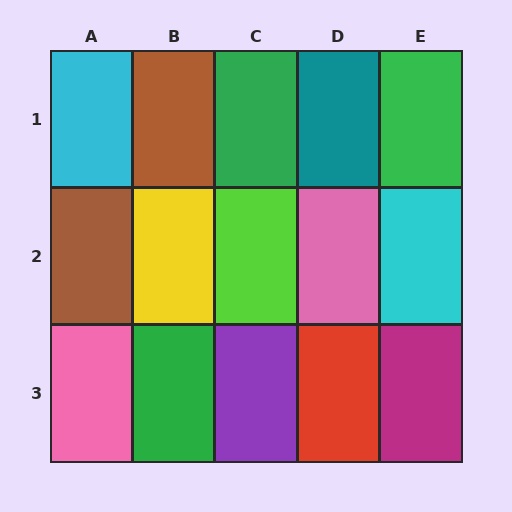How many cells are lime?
1 cell is lime.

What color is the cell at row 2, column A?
Brown.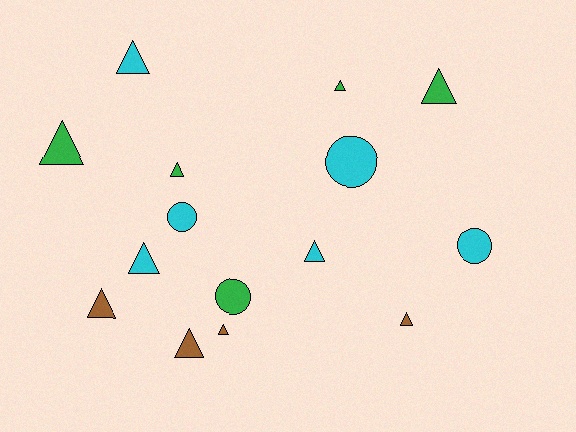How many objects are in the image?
There are 15 objects.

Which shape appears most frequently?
Triangle, with 11 objects.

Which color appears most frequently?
Cyan, with 6 objects.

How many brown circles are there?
There are no brown circles.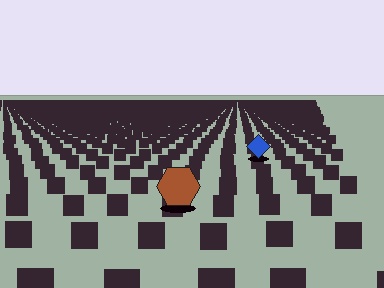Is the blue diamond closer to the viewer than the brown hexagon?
No. The brown hexagon is closer — you can tell from the texture gradient: the ground texture is coarser near it.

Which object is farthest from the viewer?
The blue diamond is farthest from the viewer. It appears smaller and the ground texture around it is denser.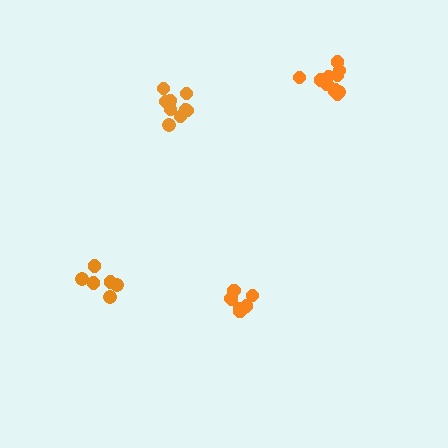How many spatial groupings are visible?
There are 4 spatial groupings.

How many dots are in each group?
Group 1: 6 dots, Group 2: 7 dots, Group 3: 11 dots, Group 4: 10 dots (34 total).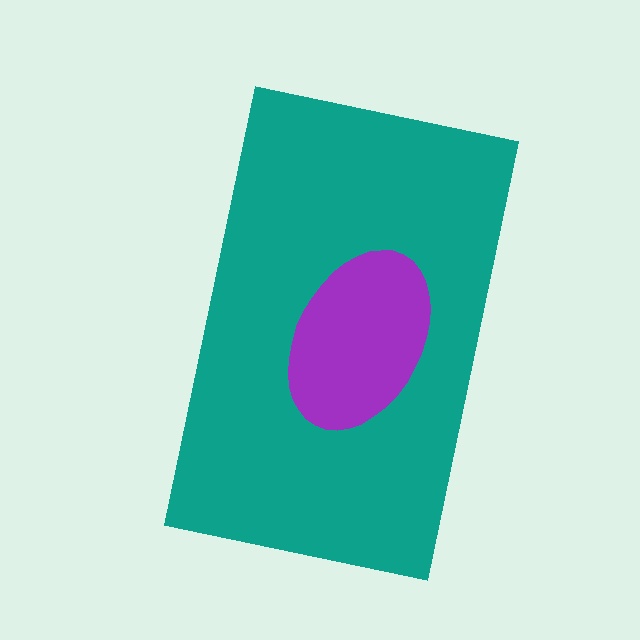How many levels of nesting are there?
2.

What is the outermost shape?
The teal rectangle.